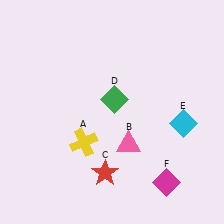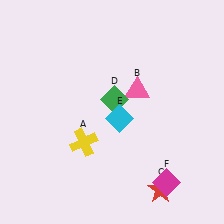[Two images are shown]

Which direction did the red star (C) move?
The red star (C) moved right.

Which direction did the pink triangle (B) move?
The pink triangle (B) moved up.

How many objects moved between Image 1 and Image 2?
3 objects moved between the two images.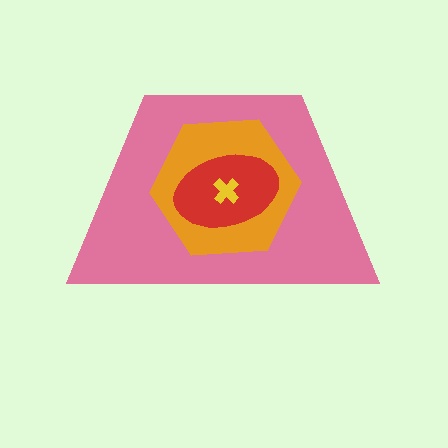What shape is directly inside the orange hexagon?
The red ellipse.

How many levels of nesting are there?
4.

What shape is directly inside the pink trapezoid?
The orange hexagon.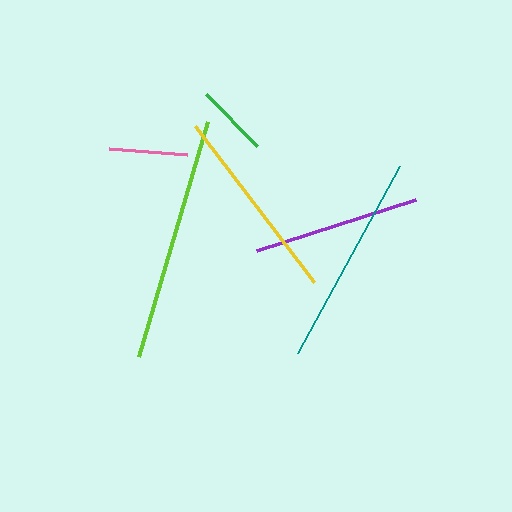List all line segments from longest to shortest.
From longest to shortest: lime, teal, yellow, purple, pink, green.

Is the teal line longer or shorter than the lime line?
The lime line is longer than the teal line.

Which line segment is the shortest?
The green line is the shortest at approximately 73 pixels.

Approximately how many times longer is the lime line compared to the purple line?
The lime line is approximately 1.5 times the length of the purple line.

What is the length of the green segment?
The green segment is approximately 73 pixels long.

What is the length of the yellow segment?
The yellow segment is approximately 195 pixels long.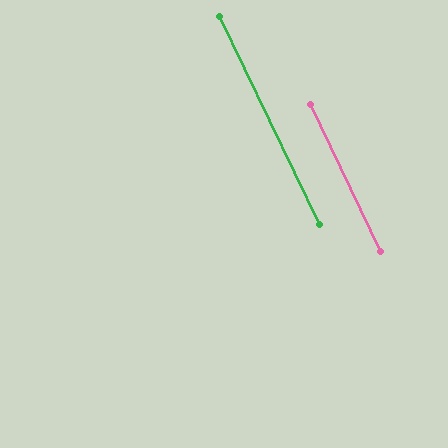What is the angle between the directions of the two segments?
Approximately 0 degrees.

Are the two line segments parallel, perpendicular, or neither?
Parallel — their directions differ by only 0.1°.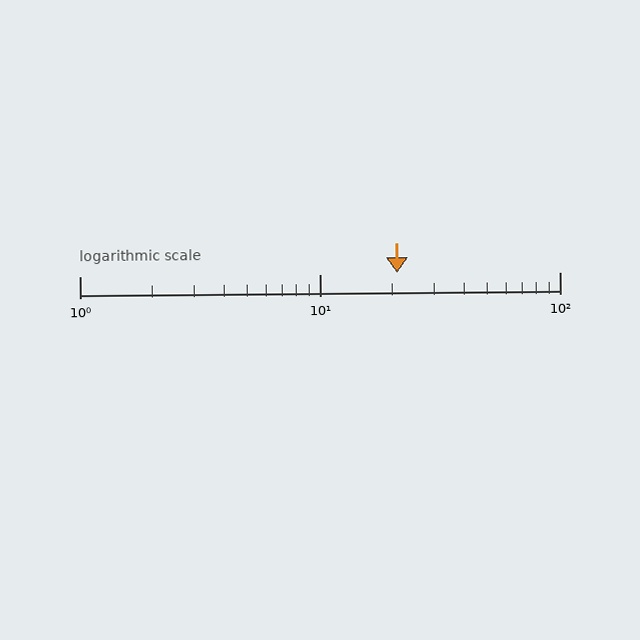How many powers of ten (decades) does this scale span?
The scale spans 2 decades, from 1 to 100.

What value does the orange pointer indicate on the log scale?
The pointer indicates approximately 21.